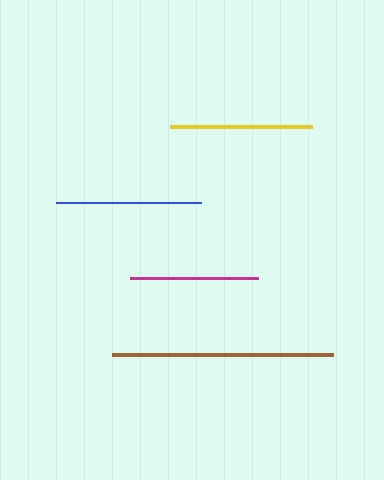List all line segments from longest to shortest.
From longest to shortest: brown, blue, yellow, magenta.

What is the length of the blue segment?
The blue segment is approximately 144 pixels long.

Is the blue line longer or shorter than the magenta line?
The blue line is longer than the magenta line.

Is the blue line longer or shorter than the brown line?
The brown line is longer than the blue line.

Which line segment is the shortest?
The magenta line is the shortest at approximately 128 pixels.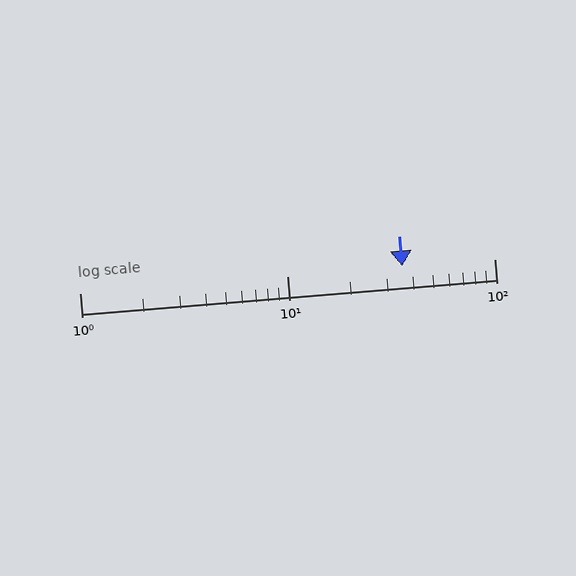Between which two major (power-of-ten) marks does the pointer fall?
The pointer is between 10 and 100.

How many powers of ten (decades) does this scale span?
The scale spans 2 decades, from 1 to 100.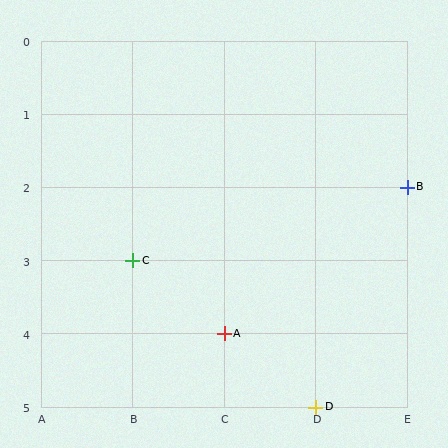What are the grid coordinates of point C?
Point C is at grid coordinates (B, 3).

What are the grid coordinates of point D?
Point D is at grid coordinates (D, 5).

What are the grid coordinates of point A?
Point A is at grid coordinates (C, 4).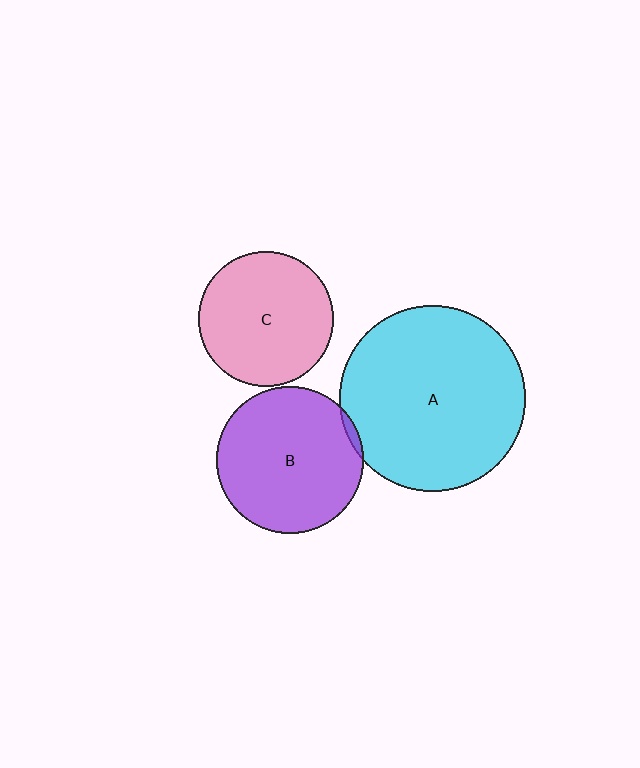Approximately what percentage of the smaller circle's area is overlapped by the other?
Approximately 5%.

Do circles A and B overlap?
Yes.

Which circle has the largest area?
Circle A (cyan).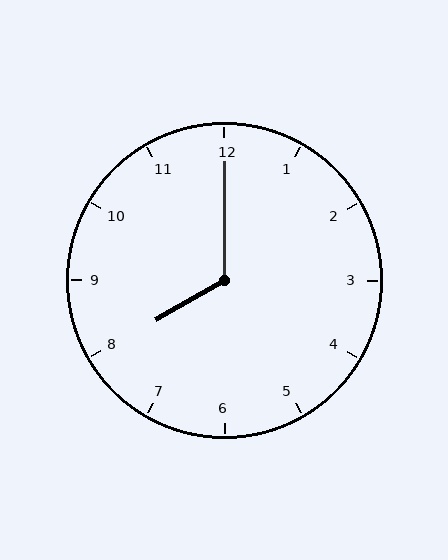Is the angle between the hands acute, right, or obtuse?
It is obtuse.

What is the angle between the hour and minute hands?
Approximately 120 degrees.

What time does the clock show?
8:00.